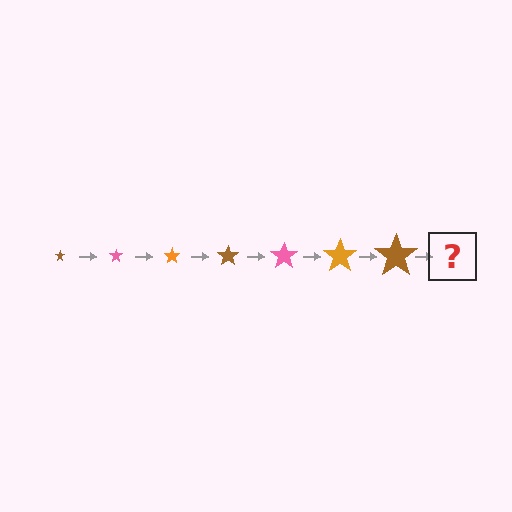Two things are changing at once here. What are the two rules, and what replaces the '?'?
The two rules are that the star grows larger each step and the color cycles through brown, pink, and orange. The '?' should be a pink star, larger than the previous one.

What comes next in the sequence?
The next element should be a pink star, larger than the previous one.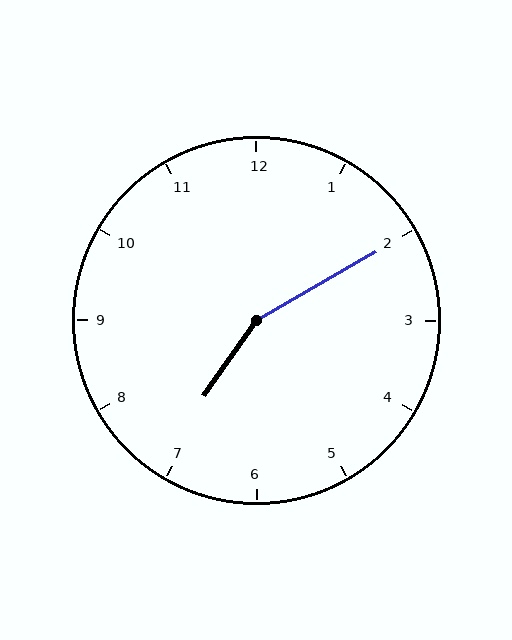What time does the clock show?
7:10.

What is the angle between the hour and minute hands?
Approximately 155 degrees.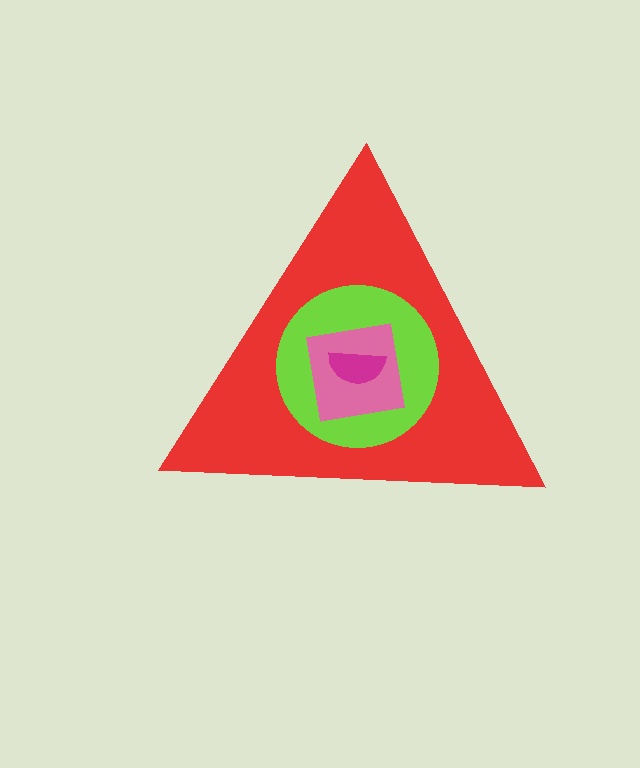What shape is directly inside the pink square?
The magenta semicircle.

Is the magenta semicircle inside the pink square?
Yes.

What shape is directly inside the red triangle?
The lime circle.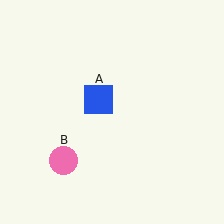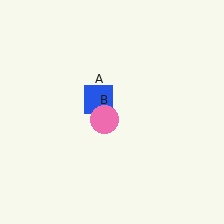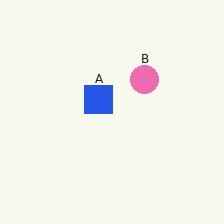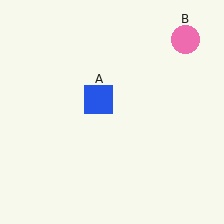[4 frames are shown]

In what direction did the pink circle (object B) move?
The pink circle (object B) moved up and to the right.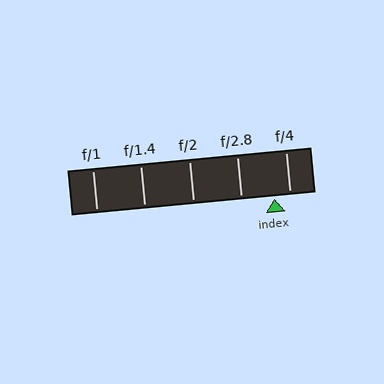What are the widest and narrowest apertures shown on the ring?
The widest aperture shown is f/1 and the narrowest is f/4.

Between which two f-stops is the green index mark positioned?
The index mark is between f/2.8 and f/4.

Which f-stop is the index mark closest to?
The index mark is closest to f/4.